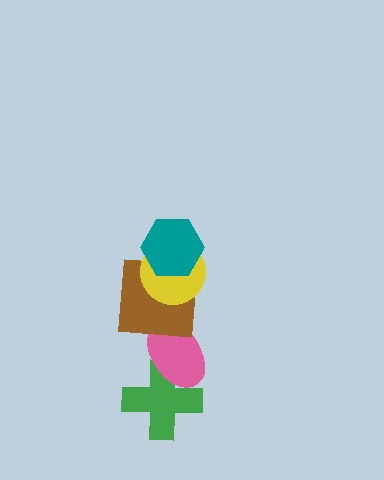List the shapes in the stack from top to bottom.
From top to bottom: the teal hexagon, the yellow circle, the brown square, the pink ellipse, the green cross.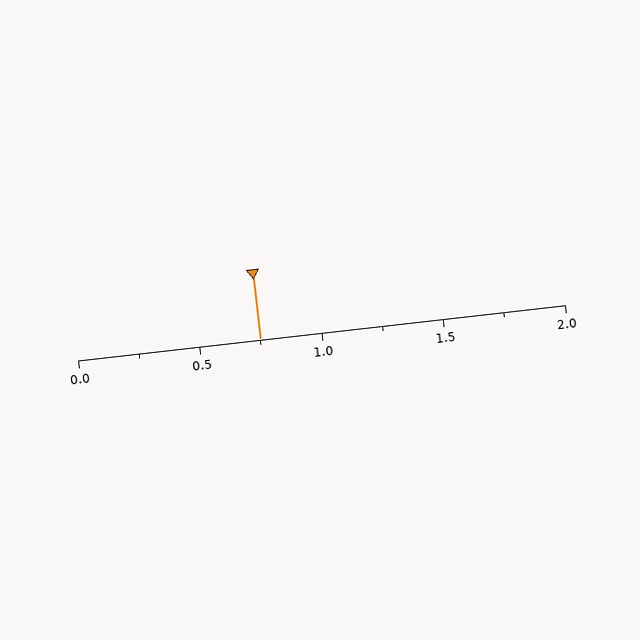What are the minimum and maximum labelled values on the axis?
The axis runs from 0.0 to 2.0.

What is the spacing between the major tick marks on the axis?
The major ticks are spaced 0.5 apart.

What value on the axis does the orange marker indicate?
The marker indicates approximately 0.75.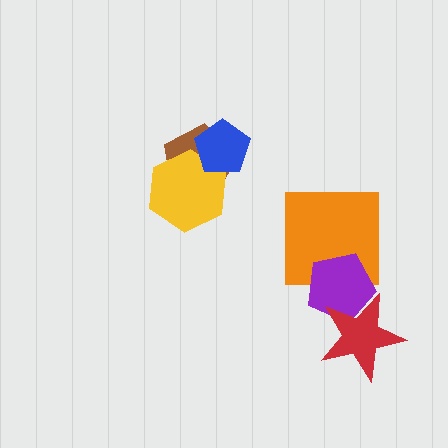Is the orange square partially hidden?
Yes, it is partially covered by another shape.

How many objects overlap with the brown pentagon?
2 objects overlap with the brown pentagon.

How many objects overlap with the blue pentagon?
2 objects overlap with the blue pentagon.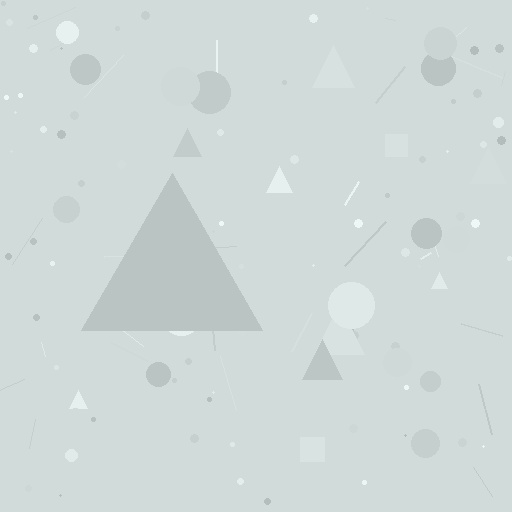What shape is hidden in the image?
A triangle is hidden in the image.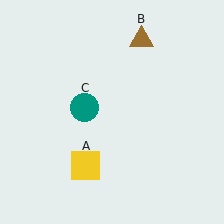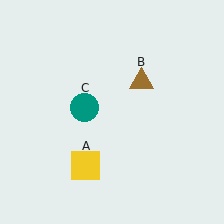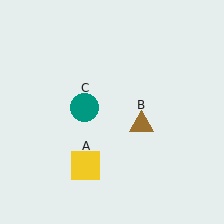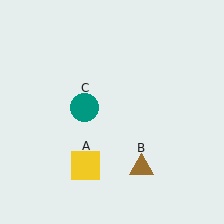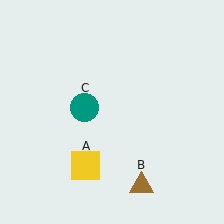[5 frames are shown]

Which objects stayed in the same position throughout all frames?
Yellow square (object A) and teal circle (object C) remained stationary.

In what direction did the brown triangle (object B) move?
The brown triangle (object B) moved down.